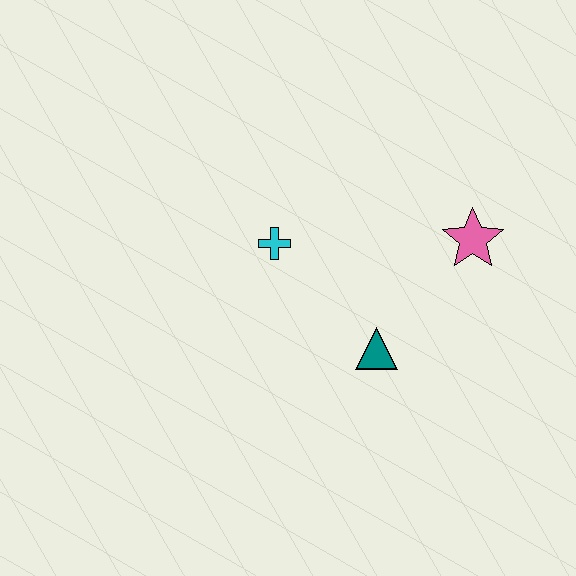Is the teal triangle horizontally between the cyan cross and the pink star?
Yes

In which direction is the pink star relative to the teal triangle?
The pink star is above the teal triangle.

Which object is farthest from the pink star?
The cyan cross is farthest from the pink star.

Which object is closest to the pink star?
The teal triangle is closest to the pink star.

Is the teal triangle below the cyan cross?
Yes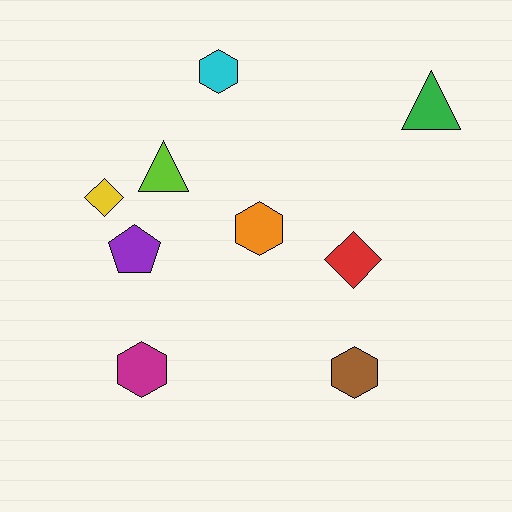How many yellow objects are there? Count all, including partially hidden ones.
There is 1 yellow object.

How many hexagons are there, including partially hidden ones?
There are 4 hexagons.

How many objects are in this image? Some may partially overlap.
There are 9 objects.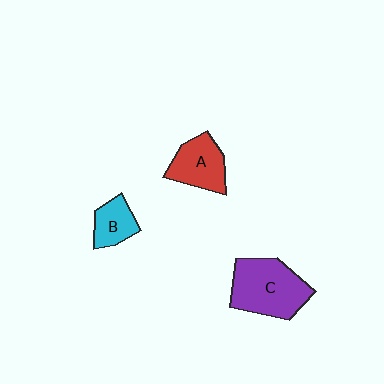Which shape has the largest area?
Shape C (purple).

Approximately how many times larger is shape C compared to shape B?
Approximately 2.2 times.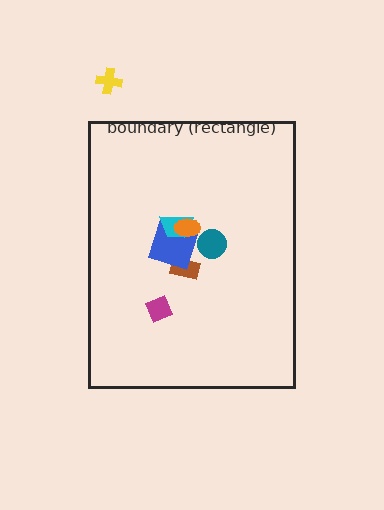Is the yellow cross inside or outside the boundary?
Outside.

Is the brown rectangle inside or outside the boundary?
Inside.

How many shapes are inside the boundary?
6 inside, 1 outside.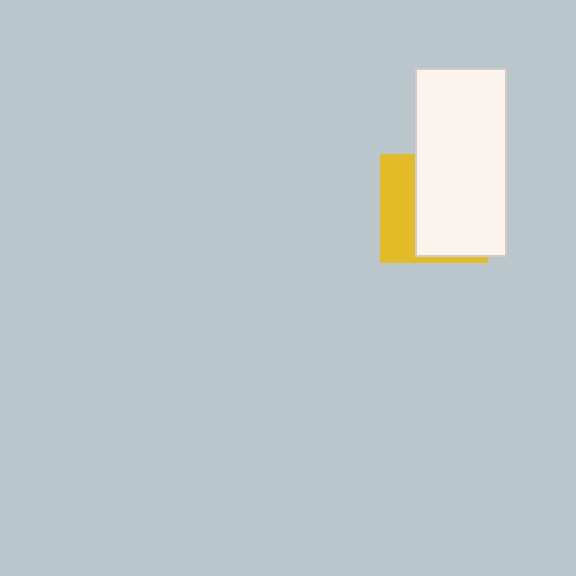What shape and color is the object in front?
The object in front is a white rectangle.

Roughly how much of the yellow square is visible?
A small part of it is visible (roughly 37%).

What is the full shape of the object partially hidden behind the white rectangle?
The partially hidden object is a yellow square.